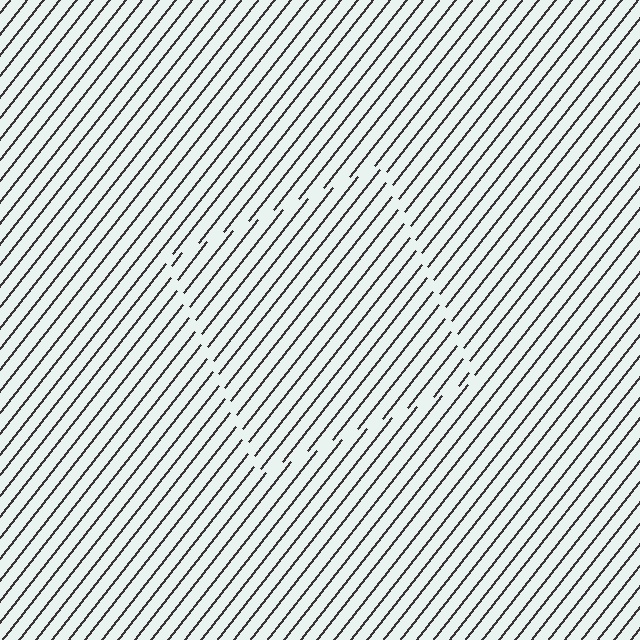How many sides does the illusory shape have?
4 sides — the line-ends trace a square.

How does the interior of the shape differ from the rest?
The interior of the shape contains the same grating, shifted by half a period — the contour is defined by the phase discontinuity where line-ends from the inner and outer gratings abut.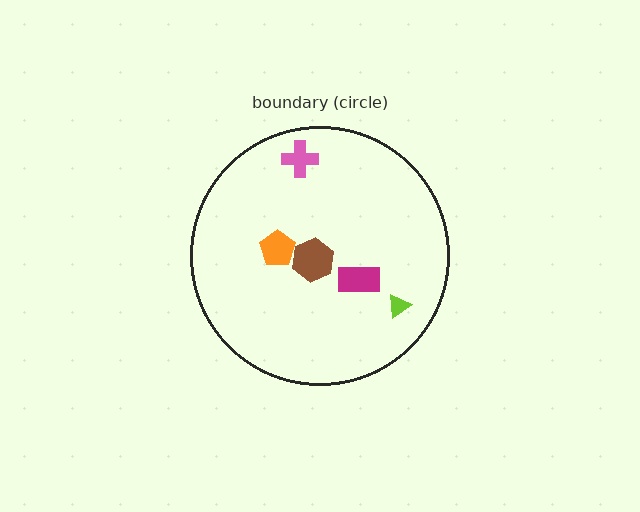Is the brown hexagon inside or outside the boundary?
Inside.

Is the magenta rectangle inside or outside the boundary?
Inside.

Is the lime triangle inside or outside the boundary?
Inside.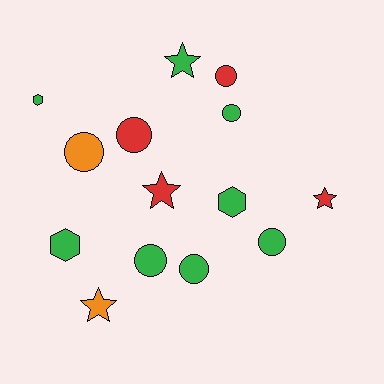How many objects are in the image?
There are 14 objects.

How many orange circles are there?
There is 1 orange circle.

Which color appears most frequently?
Green, with 8 objects.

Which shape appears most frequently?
Circle, with 7 objects.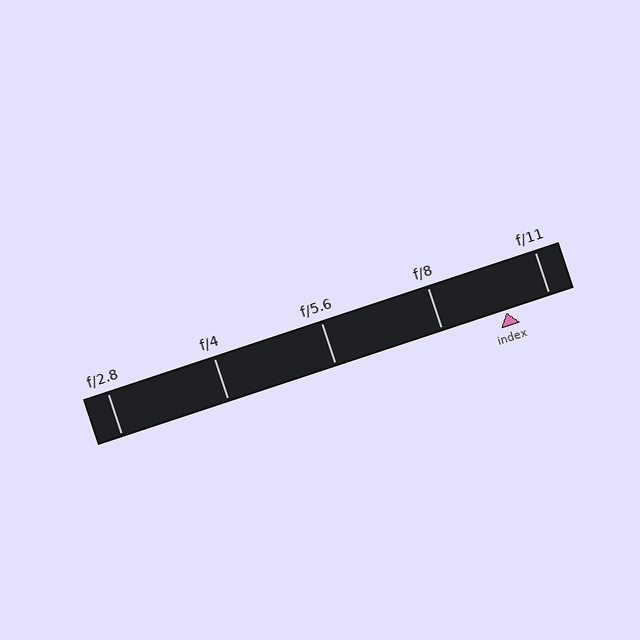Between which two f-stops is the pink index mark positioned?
The index mark is between f/8 and f/11.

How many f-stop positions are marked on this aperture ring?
There are 5 f-stop positions marked.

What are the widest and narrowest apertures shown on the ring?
The widest aperture shown is f/2.8 and the narrowest is f/11.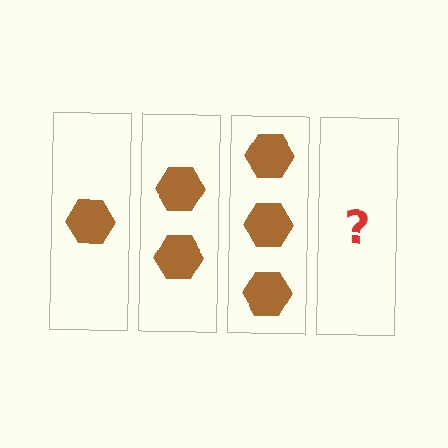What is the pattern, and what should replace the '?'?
The pattern is that each step adds one more hexagon. The '?' should be 4 hexagons.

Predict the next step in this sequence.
The next step is 4 hexagons.